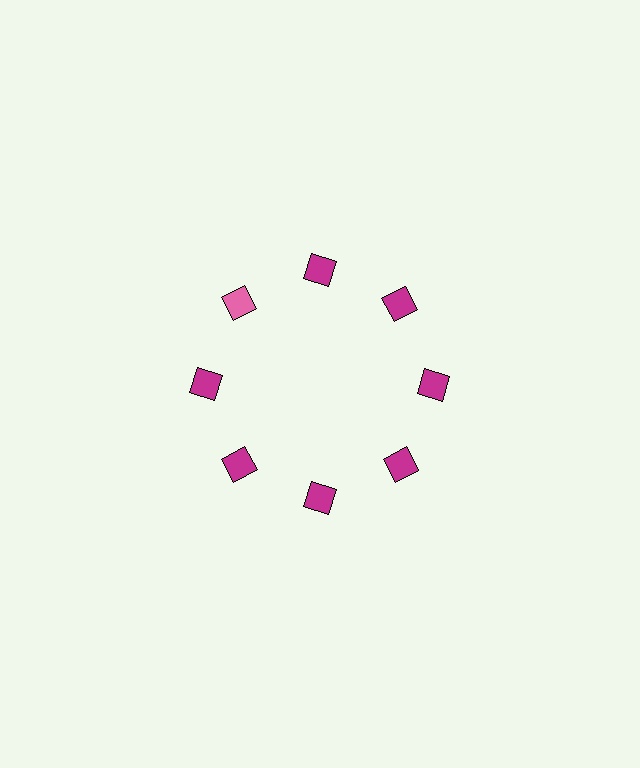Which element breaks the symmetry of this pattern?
The pink diamond at roughly the 10 o'clock position breaks the symmetry. All other shapes are magenta diamonds.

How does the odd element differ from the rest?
It has a different color: pink instead of magenta.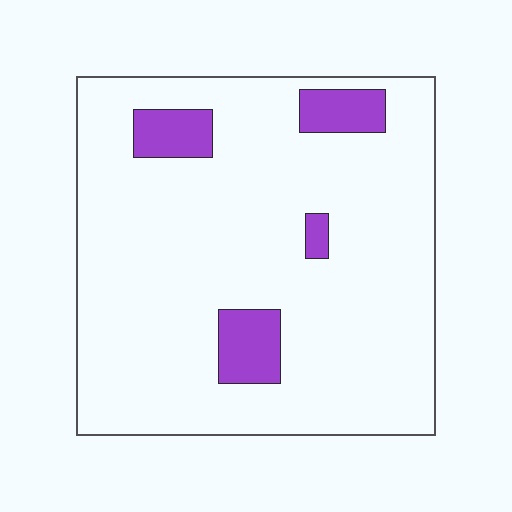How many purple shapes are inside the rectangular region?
4.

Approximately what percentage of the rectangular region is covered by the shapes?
Approximately 10%.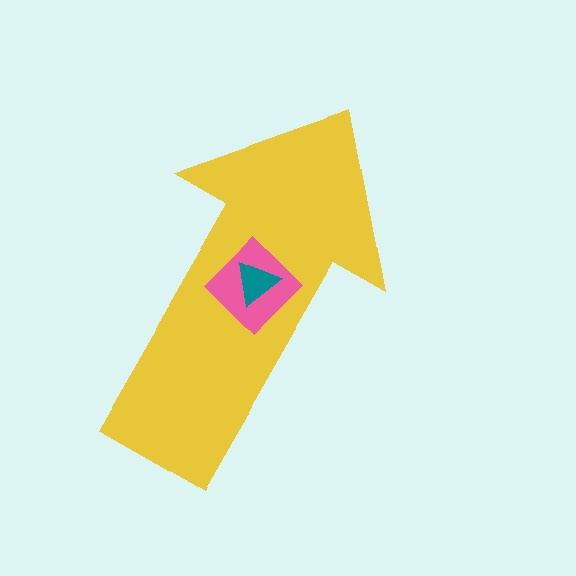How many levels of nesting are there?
3.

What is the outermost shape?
The yellow arrow.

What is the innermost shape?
The teal triangle.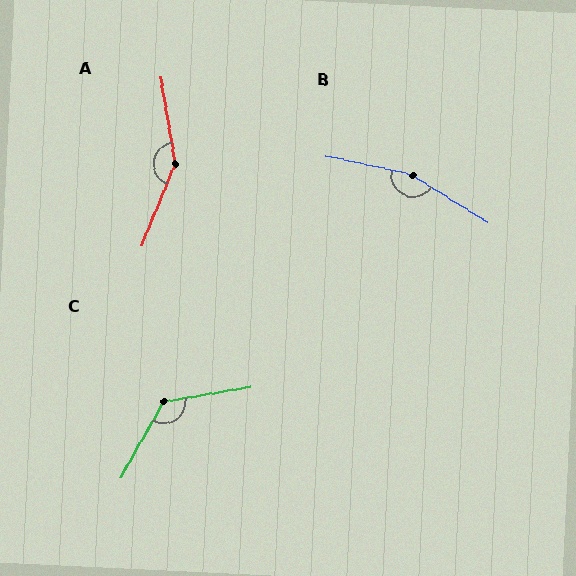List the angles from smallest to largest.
C (129°), A (148°), B (160°).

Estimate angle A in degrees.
Approximately 148 degrees.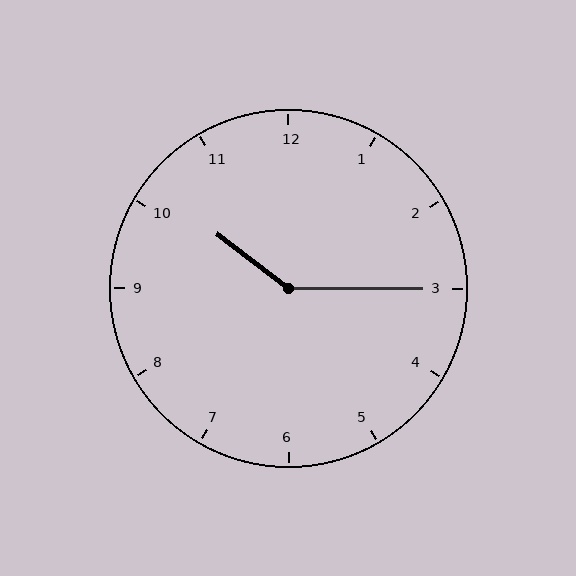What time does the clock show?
10:15.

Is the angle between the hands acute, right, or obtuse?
It is obtuse.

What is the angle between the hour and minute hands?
Approximately 142 degrees.